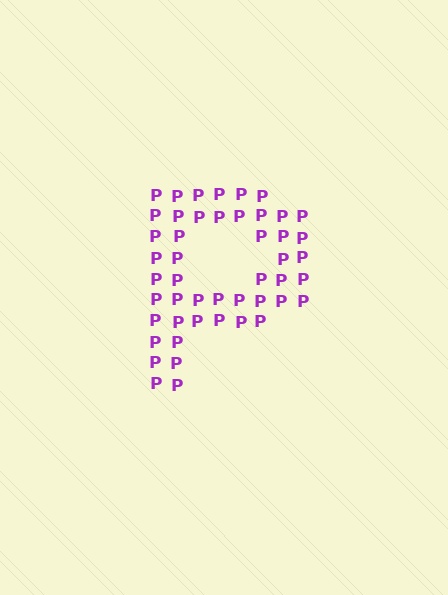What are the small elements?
The small elements are letter P's.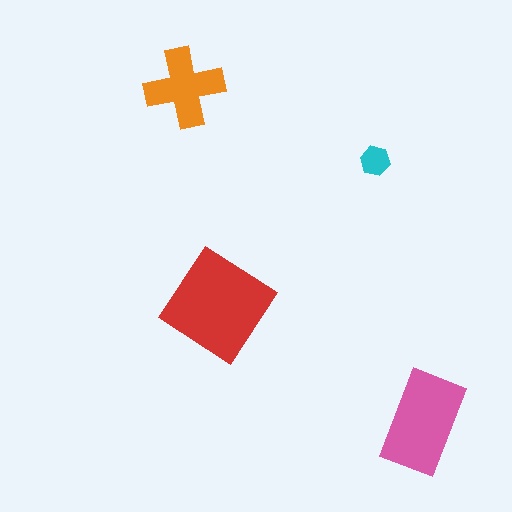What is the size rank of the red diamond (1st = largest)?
1st.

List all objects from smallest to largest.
The cyan hexagon, the orange cross, the pink rectangle, the red diamond.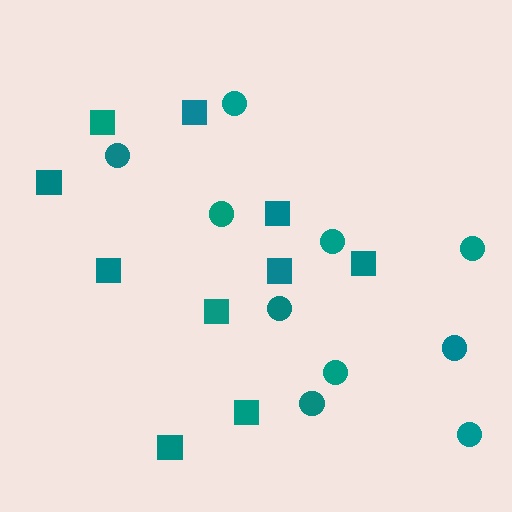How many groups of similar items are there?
There are 2 groups: one group of squares (10) and one group of circles (10).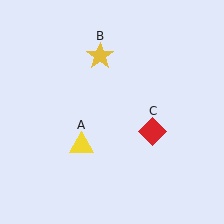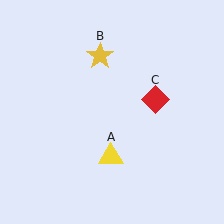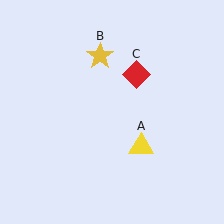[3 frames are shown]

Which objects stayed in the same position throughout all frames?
Yellow star (object B) remained stationary.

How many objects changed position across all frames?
2 objects changed position: yellow triangle (object A), red diamond (object C).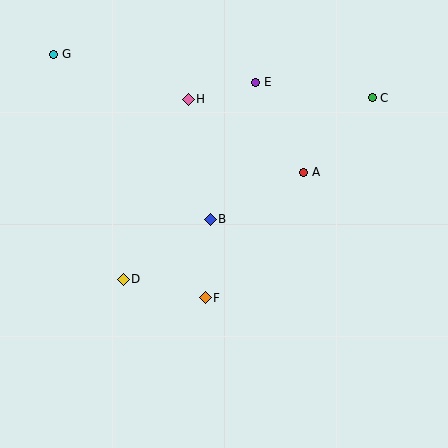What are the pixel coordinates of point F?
Point F is at (205, 298).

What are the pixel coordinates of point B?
Point B is at (210, 219).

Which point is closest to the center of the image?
Point B at (210, 219) is closest to the center.